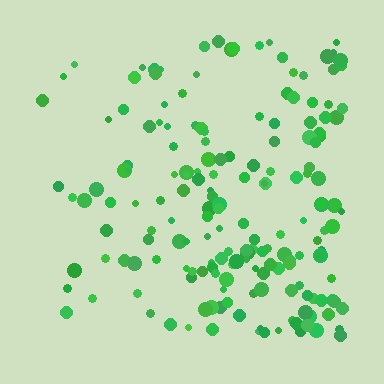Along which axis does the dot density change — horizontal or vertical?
Horizontal.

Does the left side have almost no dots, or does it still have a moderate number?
Still a moderate number, just noticeably fewer than the right.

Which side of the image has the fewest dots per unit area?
The left.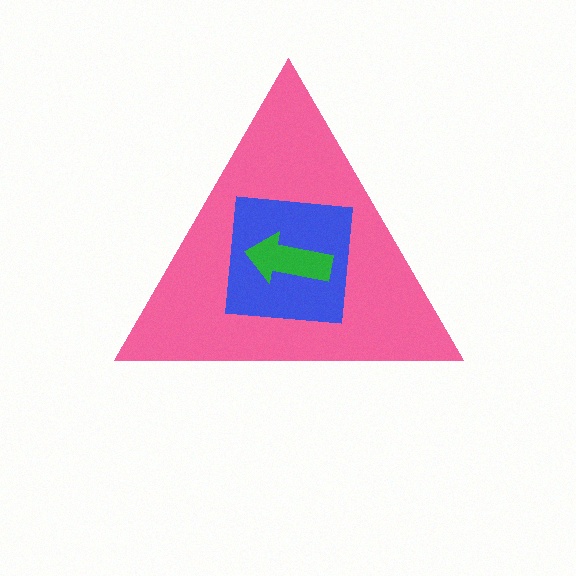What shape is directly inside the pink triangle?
The blue square.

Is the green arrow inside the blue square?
Yes.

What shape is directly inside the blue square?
The green arrow.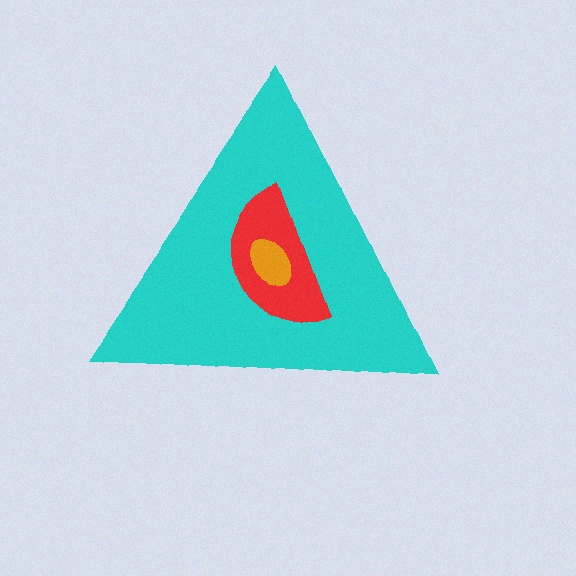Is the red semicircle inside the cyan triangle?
Yes.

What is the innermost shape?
The orange ellipse.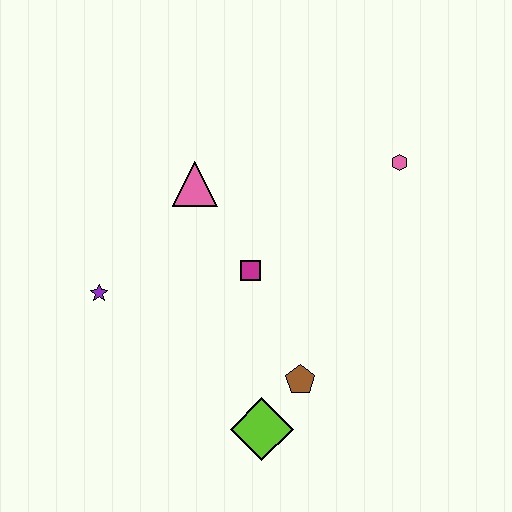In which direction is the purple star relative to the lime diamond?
The purple star is to the left of the lime diamond.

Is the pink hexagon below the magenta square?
No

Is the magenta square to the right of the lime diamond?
No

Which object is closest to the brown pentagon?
The lime diamond is closest to the brown pentagon.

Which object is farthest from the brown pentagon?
The pink hexagon is farthest from the brown pentagon.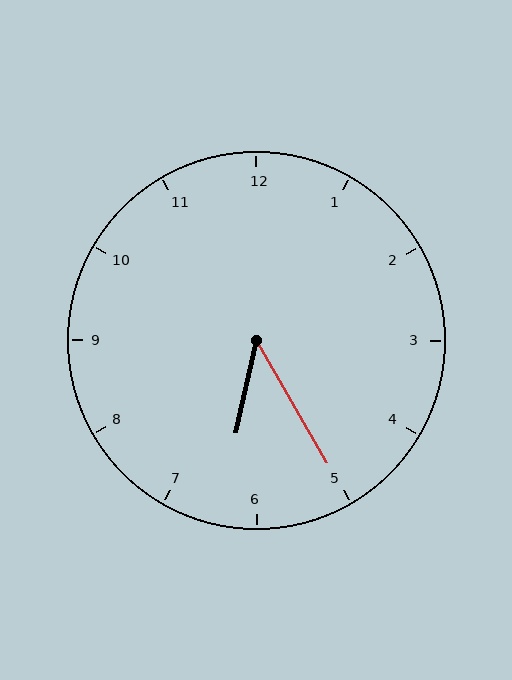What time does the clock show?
6:25.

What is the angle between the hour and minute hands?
Approximately 42 degrees.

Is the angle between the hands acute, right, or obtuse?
It is acute.